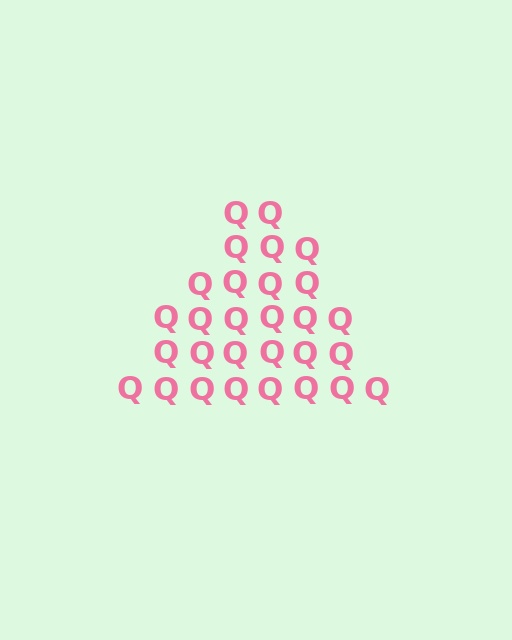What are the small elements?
The small elements are letter Q's.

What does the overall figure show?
The overall figure shows a triangle.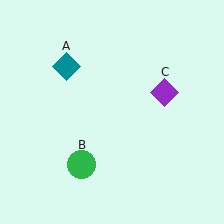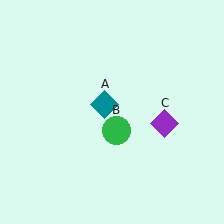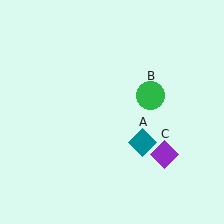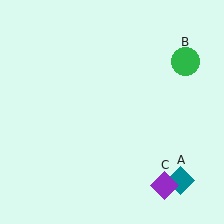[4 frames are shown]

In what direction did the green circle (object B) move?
The green circle (object B) moved up and to the right.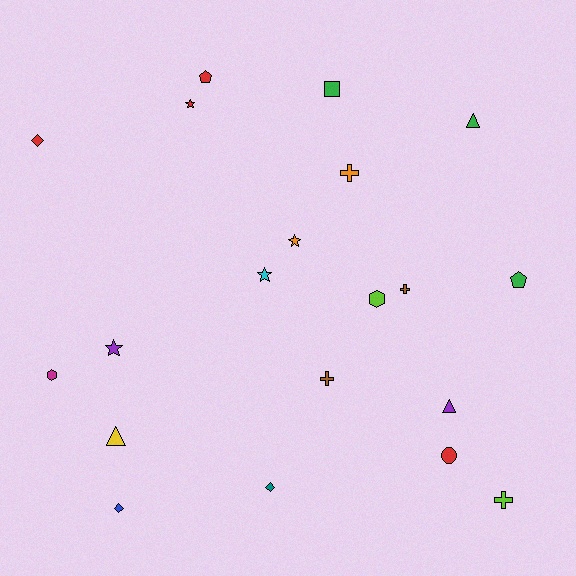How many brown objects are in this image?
There are 2 brown objects.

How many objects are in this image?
There are 20 objects.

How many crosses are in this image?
There are 4 crosses.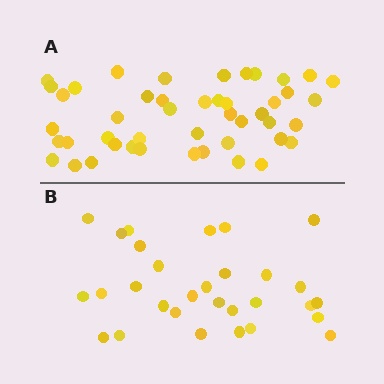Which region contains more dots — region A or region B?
Region A (the top region) has more dots.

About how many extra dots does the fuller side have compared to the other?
Region A has approximately 15 more dots than region B.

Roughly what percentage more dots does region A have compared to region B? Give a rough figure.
About 55% more.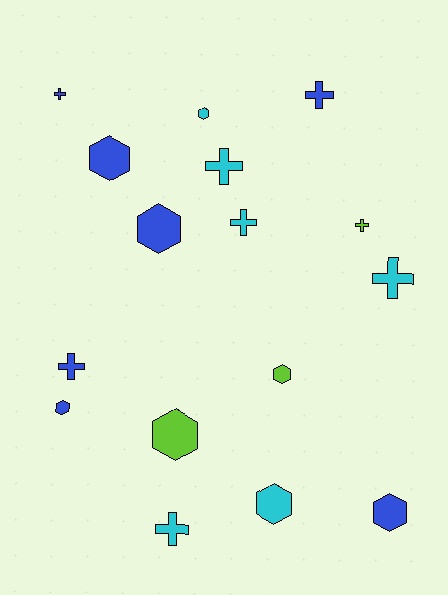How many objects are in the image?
There are 16 objects.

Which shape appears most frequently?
Hexagon, with 8 objects.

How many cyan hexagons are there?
There are 2 cyan hexagons.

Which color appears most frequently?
Blue, with 7 objects.